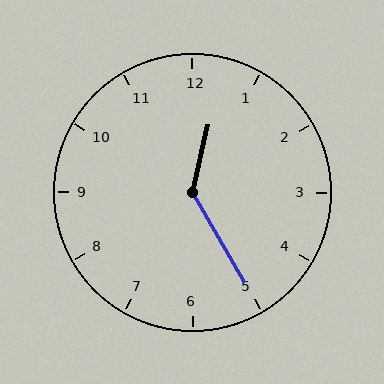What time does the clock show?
12:25.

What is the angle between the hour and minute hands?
Approximately 138 degrees.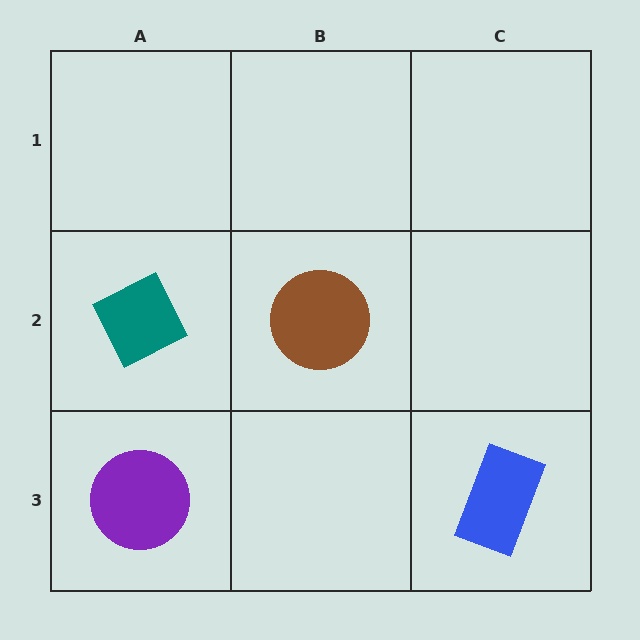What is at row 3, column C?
A blue rectangle.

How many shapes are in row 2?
2 shapes.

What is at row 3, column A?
A purple circle.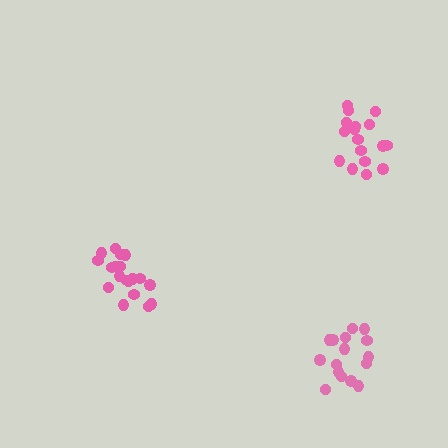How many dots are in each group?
Group 1: 19 dots, Group 2: 16 dots, Group 3: 17 dots (52 total).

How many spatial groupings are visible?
There are 3 spatial groupings.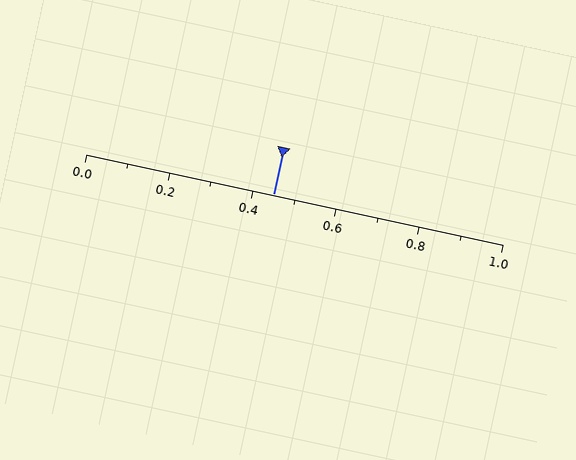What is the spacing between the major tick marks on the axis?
The major ticks are spaced 0.2 apart.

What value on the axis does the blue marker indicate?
The marker indicates approximately 0.45.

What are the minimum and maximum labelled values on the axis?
The axis runs from 0.0 to 1.0.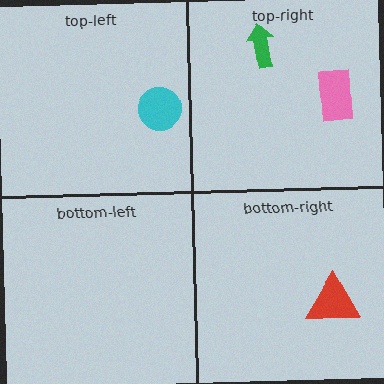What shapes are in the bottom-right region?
The red triangle.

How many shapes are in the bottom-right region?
1.